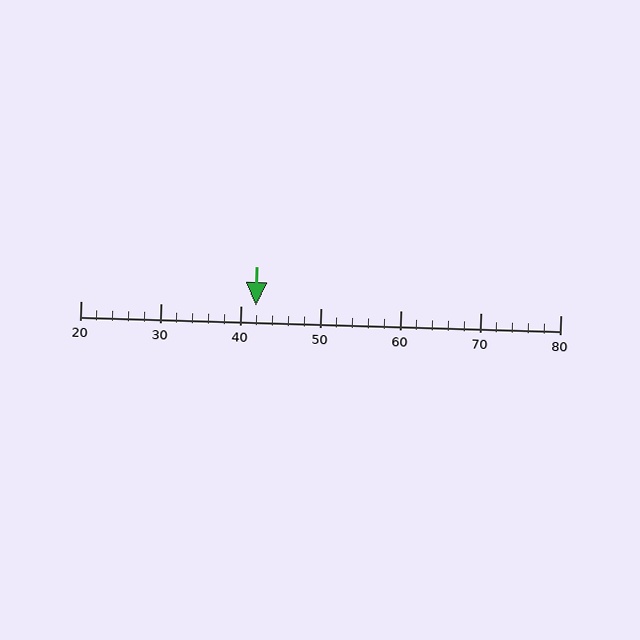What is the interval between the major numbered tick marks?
The major tick marks are spaced 10 units apart.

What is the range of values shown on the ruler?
The ruler shows values from 20 to 80.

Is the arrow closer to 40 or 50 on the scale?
The arrow is closer to 40.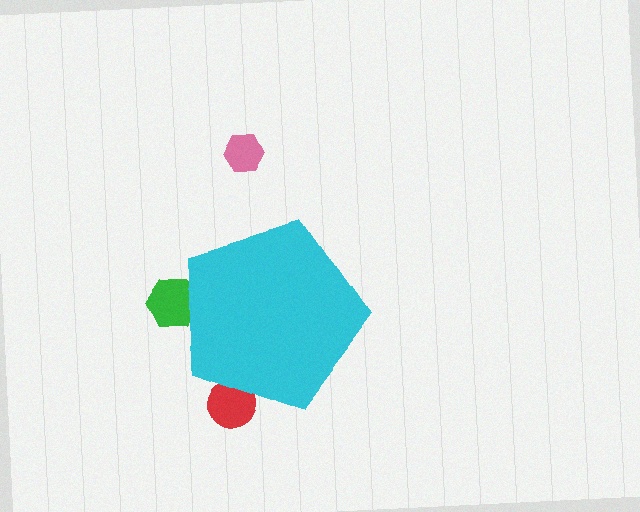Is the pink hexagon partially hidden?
No, the pink hexagon is fully visible.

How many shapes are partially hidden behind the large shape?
2 shapes are partially hidden.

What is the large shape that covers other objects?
A cyan pentagon.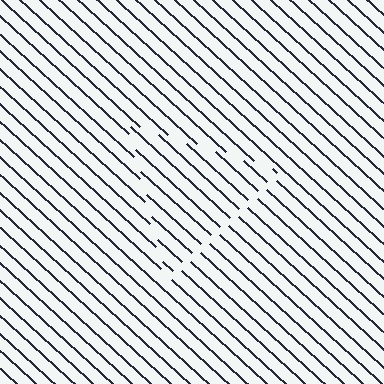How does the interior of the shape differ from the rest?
The interior of the shape contains the same grating, shifted by half a period — the contour is defined by the phase discontinuity where line-ends from the inner and outer gratings abut.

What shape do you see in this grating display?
An illusory triangle. The interior of the shape contains the same grating, shifted by half a period — the contour is defined by the phase discontinuity where line-ends from the inner and outer gratings abut.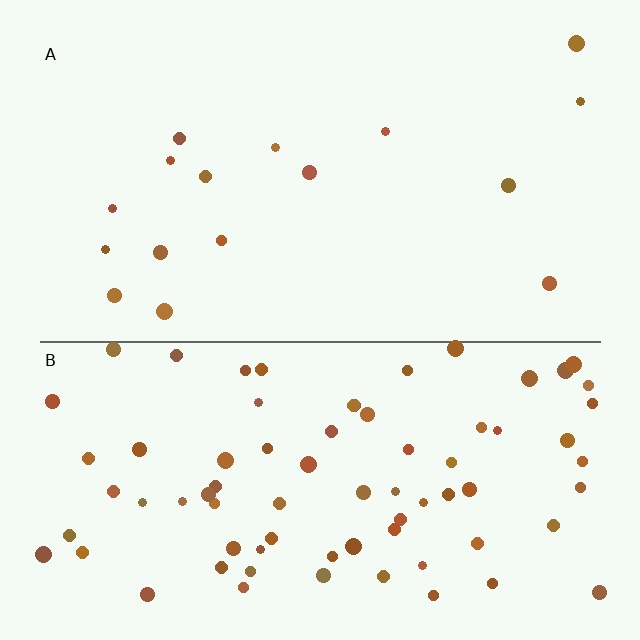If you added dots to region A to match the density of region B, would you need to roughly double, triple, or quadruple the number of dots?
Approximately quadruple.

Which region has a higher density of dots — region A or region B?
B (the bottom).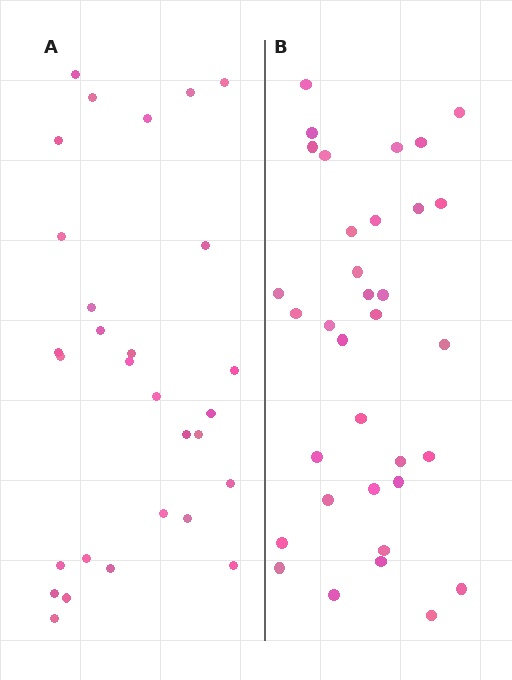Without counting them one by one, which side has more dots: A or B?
Region B (the right region) has more dots.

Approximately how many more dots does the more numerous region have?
Region B has about 5 more dots than region A.